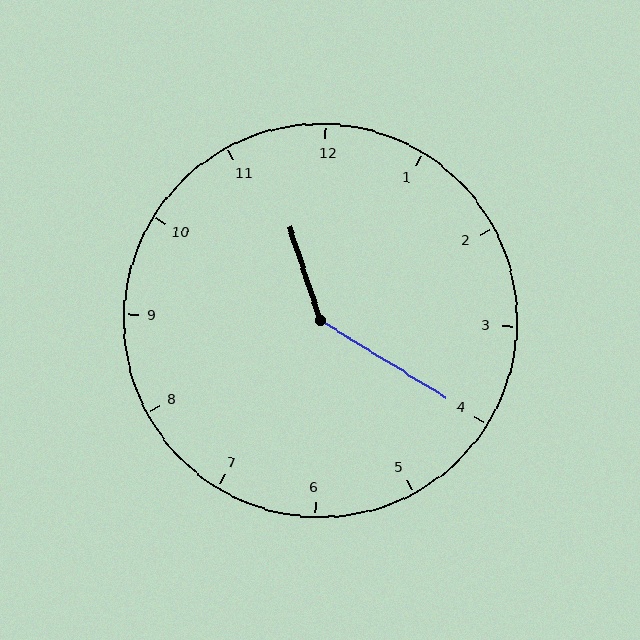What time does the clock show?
11:20.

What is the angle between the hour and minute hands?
Approximately 140 degrees.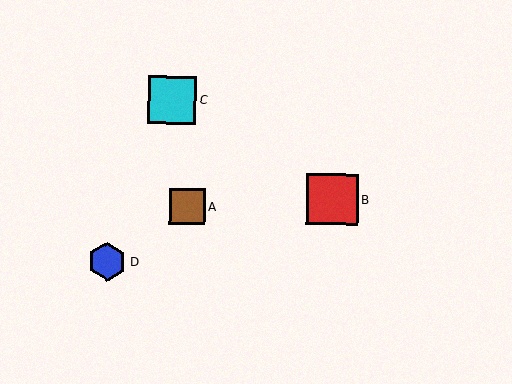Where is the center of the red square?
The center of the red square is at (332, 199).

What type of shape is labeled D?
Shape D is a blue hexagon.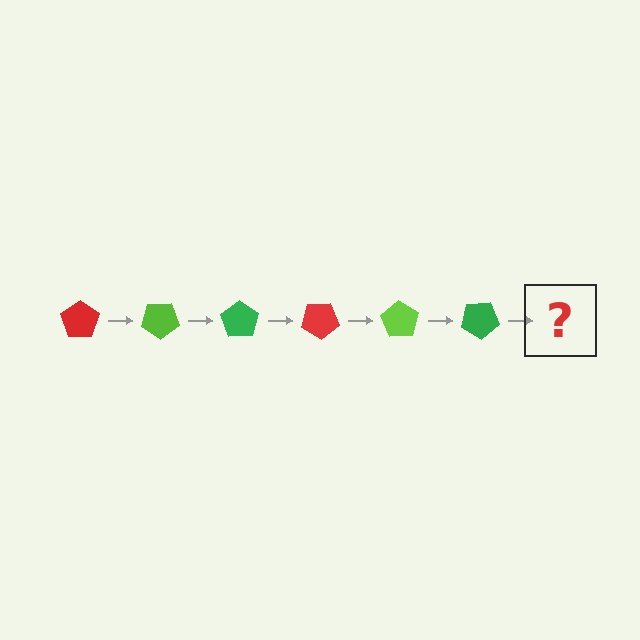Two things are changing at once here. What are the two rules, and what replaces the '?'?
The two rules are that it rotates 35 degrees each step and the color cycles through red, lime, and green. The '?' should be a red pentagon, rotated 210 degrees from the start.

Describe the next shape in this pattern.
It should be a red pentagon, rotated 210 degrees from the start.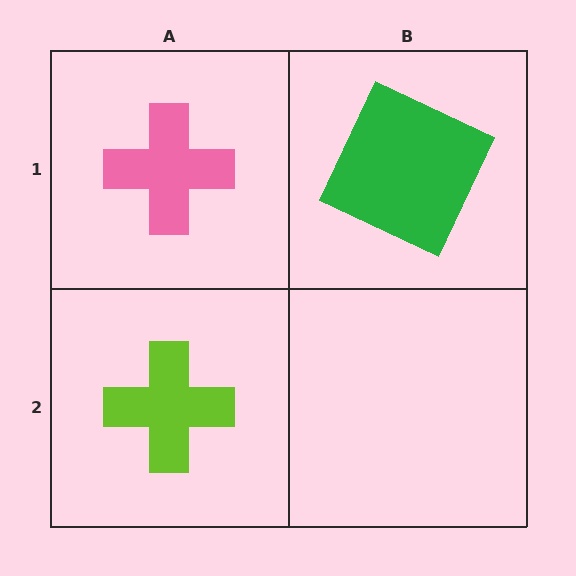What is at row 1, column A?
A pink cross.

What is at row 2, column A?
A lime cross.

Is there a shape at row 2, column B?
No, that cell is empty.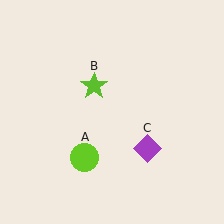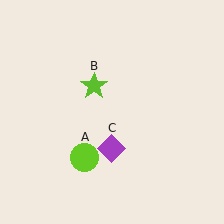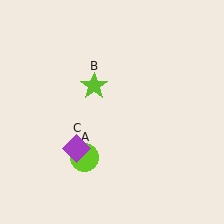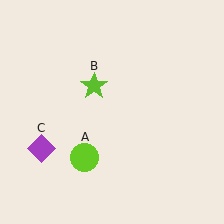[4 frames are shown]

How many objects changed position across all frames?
1 object changed position: purple diamond (object C).